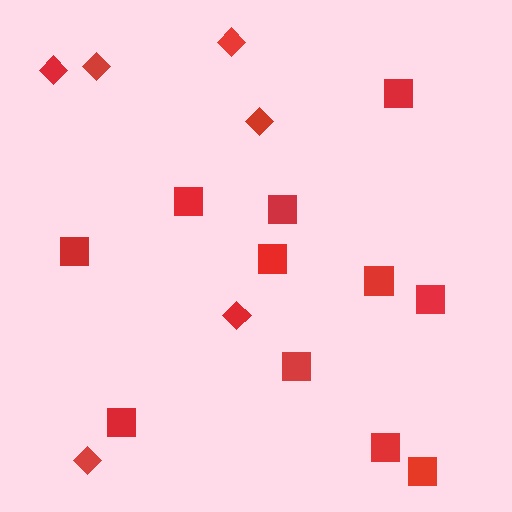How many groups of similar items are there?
There are 2 groups: one group of squares (11) and one group of diamonds (6).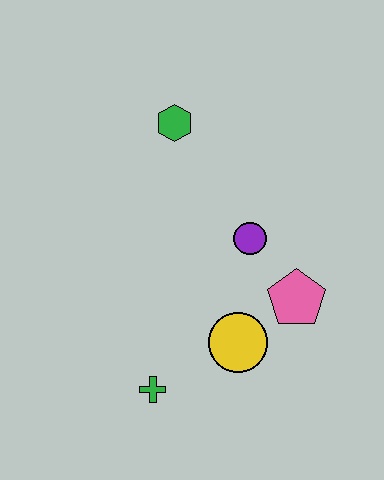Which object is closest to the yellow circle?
The pink pentagon is closest to the yellow circle.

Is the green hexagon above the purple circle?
Yes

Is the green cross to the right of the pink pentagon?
No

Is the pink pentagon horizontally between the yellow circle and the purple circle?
No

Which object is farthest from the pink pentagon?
The green hexagon is farthest from the pink pentagon.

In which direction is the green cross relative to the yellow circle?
The green cross is to the left of the yellow circle.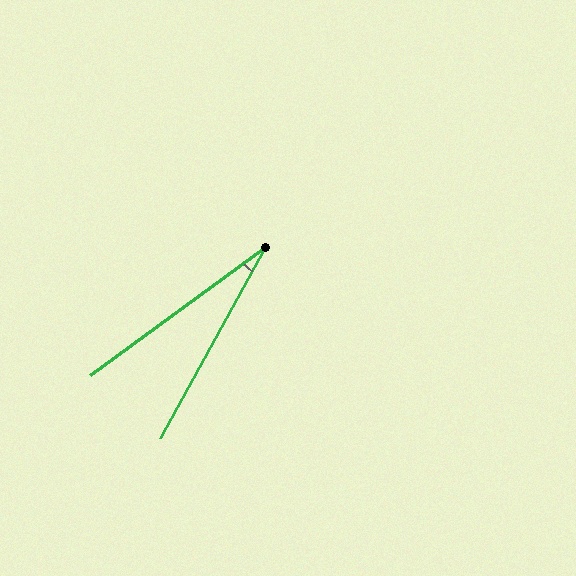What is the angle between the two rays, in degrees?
Approximately 25 degrees.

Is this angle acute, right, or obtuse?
It is acute.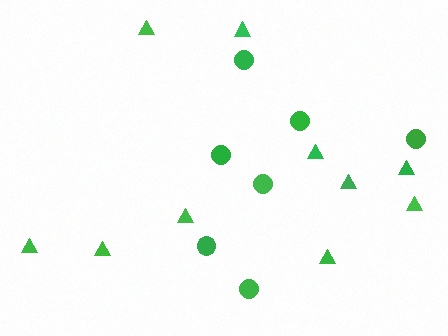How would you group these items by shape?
There are 2 groups: one group of circles (7) and one group of triangles (10).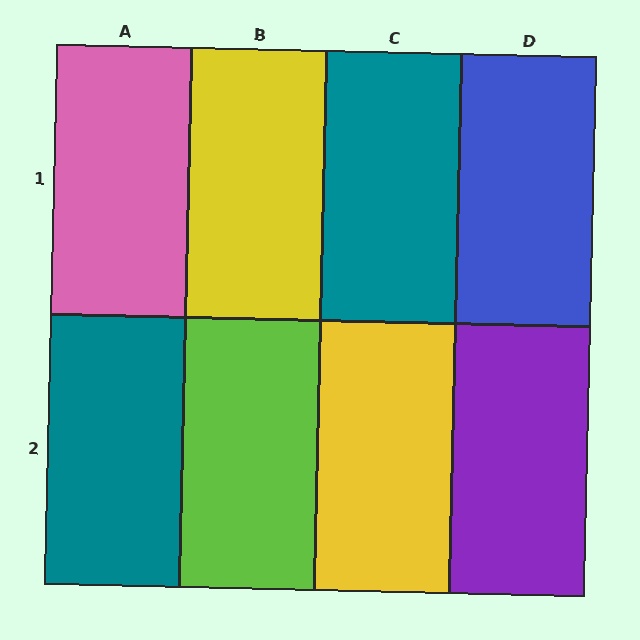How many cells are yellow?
2 cells are yellow.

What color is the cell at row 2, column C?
Yellow.